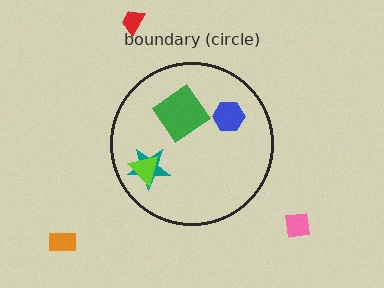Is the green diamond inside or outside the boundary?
Inside.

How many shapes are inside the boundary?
4 inside, 3 outside.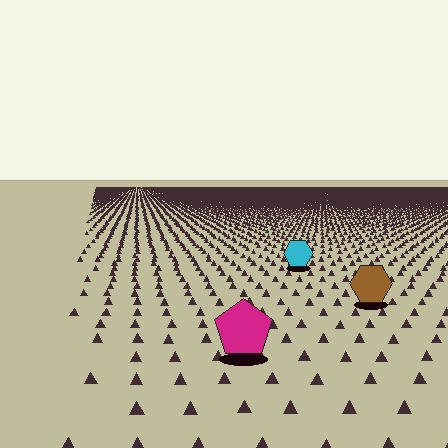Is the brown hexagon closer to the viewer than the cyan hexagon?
Yes. The brown hexagon is closer — you can tell from the texture gradient: the ground texture is coarser near it.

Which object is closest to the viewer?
The magenta pentagon is closest. The texture marks near it are larger and more spread out.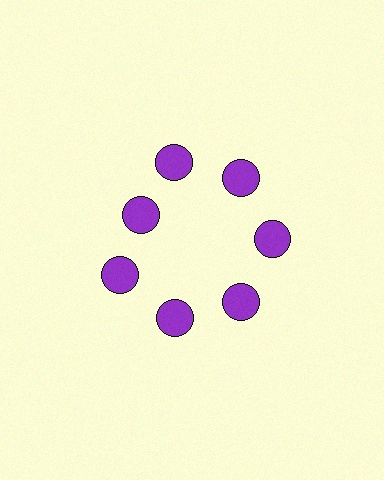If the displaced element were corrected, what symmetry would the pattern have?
It would have 7-fold rotational symmetry — the pattern would map onto itself every 51 degrees.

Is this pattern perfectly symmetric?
No. The 7 purple circles are arranged in a ring, but one element near the 10 o'clock position is pulled inward toward the center, breaking the 7-fold rotational symmetry.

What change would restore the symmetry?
The symmetry would be restored by moving it outward, back onto the ring so that all 7 circles sit at equal angles and equal distance from the center.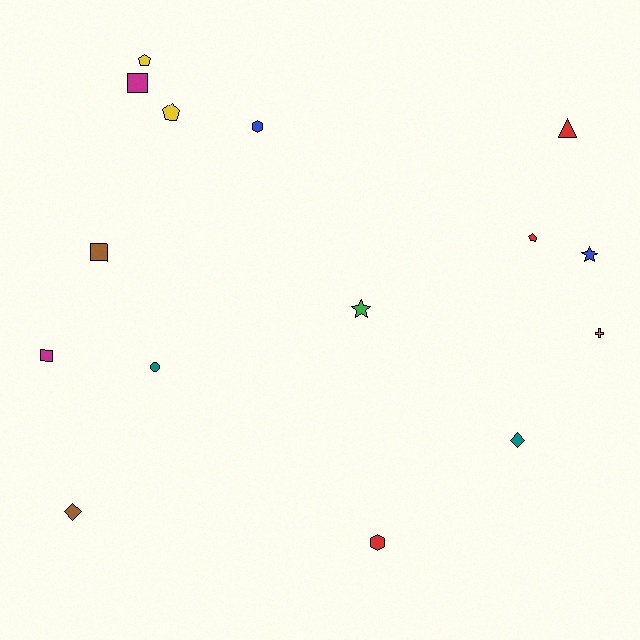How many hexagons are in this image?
There are 2 hexagons.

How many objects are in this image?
There are 15 objects.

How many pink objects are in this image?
There are no pink objects.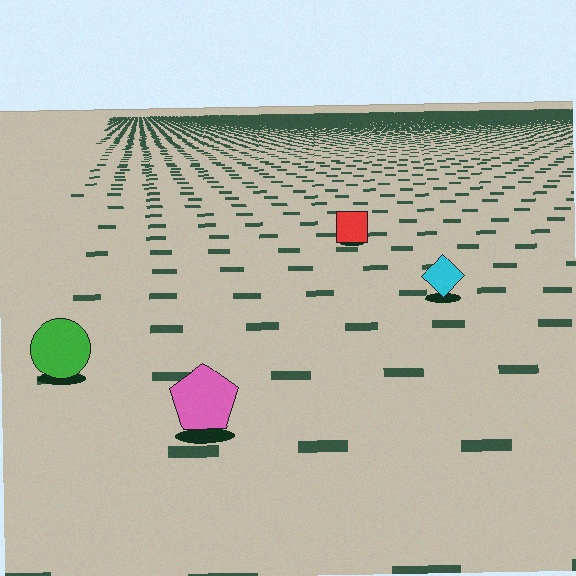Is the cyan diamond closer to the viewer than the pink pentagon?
No. The pink pentagon is closer — you can tell from the texture gradient: the ground texture is coarser near it.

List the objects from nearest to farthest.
From nearest to farthest: the pink pentagon, the green circle, the cyan diamond, the red square.